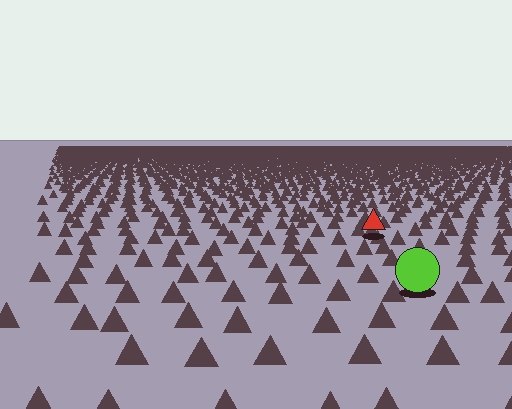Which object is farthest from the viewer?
The red triangle is farthest from the viewer. It appears smaller and the ground texture around it is denser.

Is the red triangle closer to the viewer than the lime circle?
No. The lime circle is closer — you can tell from the texture gradient: the ground texture is coarser near it.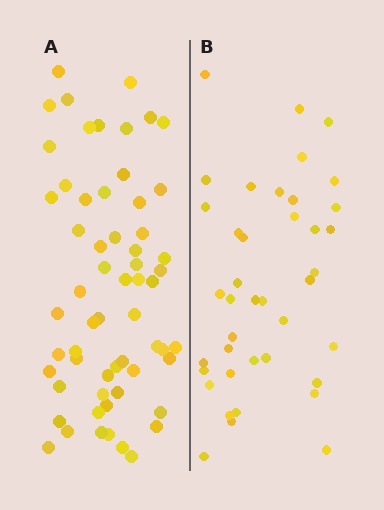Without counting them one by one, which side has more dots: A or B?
Region A (the left region) has more dots.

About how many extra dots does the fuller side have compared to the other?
Region A has approximately 20 more dots than region B.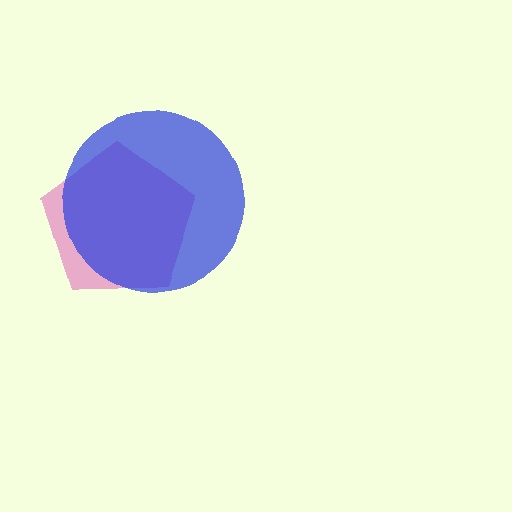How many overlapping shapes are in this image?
There are 2 overlapping shapes in the image.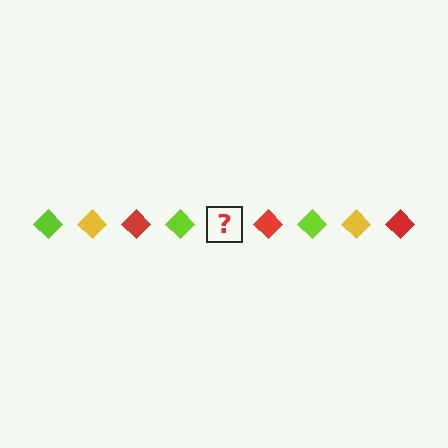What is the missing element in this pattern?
The missing element is a yellow diamond.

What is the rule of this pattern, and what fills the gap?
The rule is that the pattern cycles through lime, yellow, red diamonds. The gap should be filled with a yellow diamond.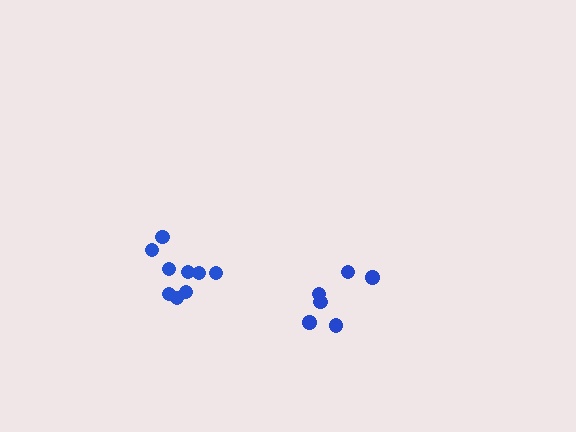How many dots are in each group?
Group 1: 9 dots, Group 2: 7 dots (16 total).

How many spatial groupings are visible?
There are 2 spatial groupings.